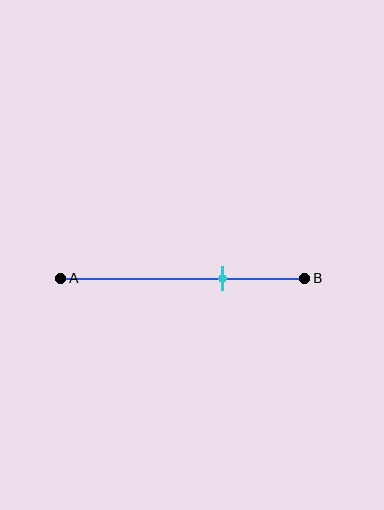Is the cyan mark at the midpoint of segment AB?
No, the mark is at about 65% from A, not at the 50% midpoint.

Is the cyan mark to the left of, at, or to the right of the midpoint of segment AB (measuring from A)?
The cyan mark is to the right of the midpoint of segment AB.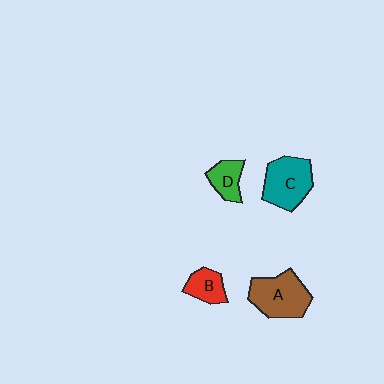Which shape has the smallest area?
Shape B (red).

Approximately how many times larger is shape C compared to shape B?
Approximately 1.9 times.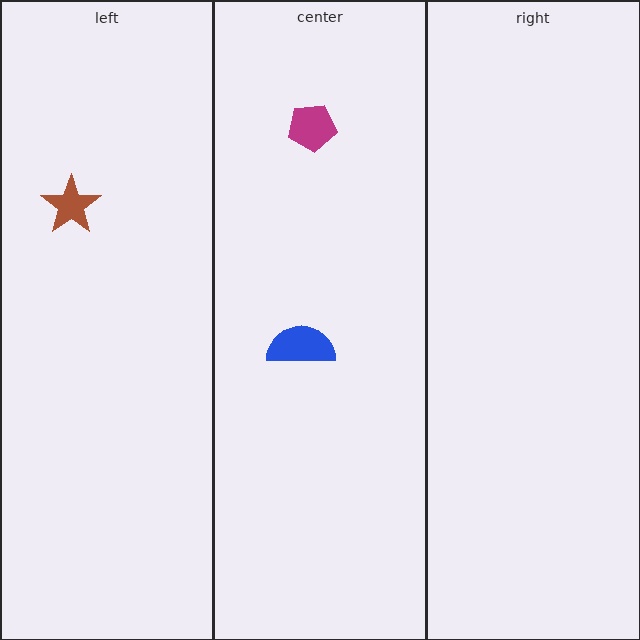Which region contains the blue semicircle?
The center region.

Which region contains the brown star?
The left region.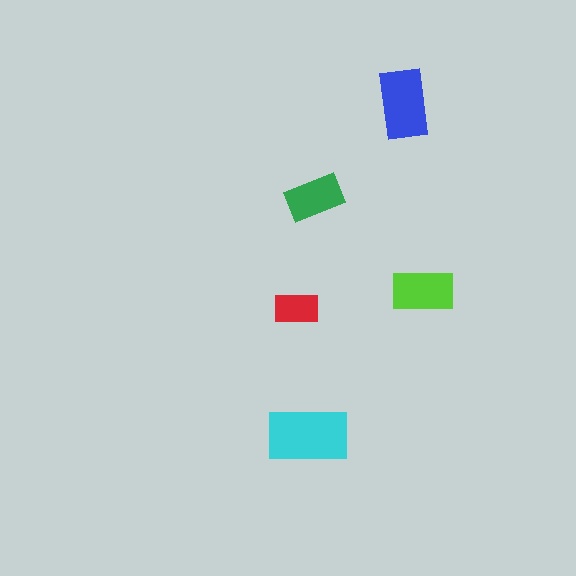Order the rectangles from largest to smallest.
the cyan one, the blue one, the lime one, the green one, the red one.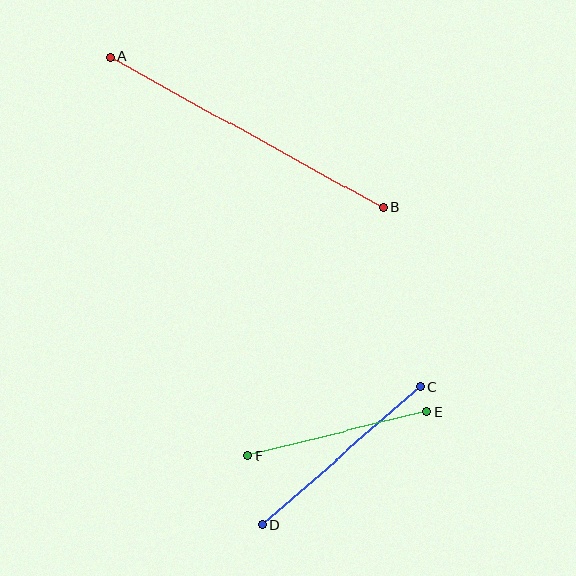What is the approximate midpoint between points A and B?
The midpoint is at approximately (247, 132) pixels.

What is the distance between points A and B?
The distance is approximately 312 pixels.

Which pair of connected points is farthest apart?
Points A and B are farthest apart.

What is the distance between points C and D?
The distance is approximately 210 pixels.